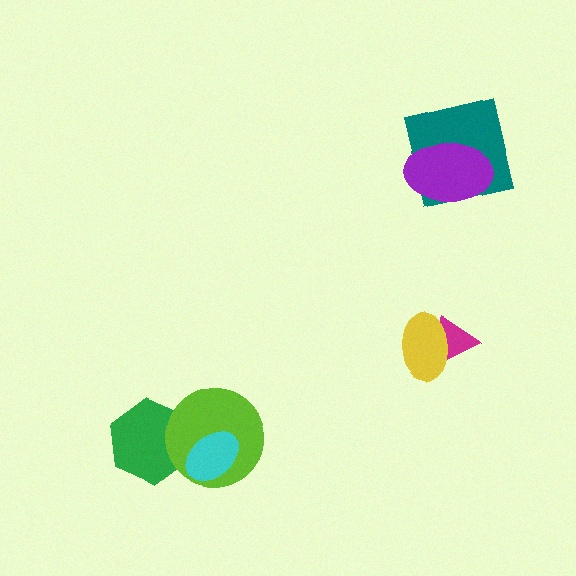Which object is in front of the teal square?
The purple ellipse is in front of the teal square.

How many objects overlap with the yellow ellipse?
1 object overlaps with the yellow ellipse.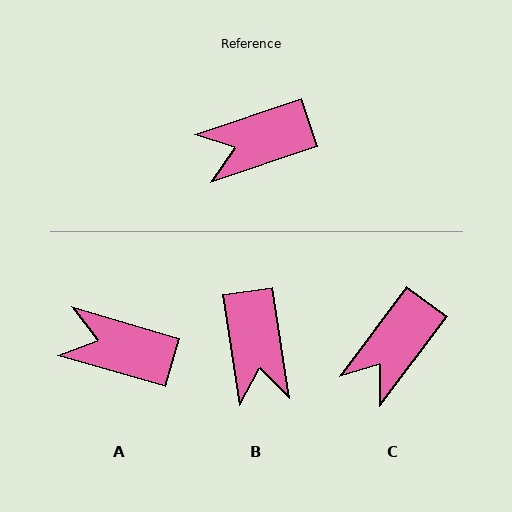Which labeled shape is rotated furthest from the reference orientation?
B, about 80 degrees away.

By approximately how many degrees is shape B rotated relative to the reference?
Approximately 80 degrees counter-clockwise.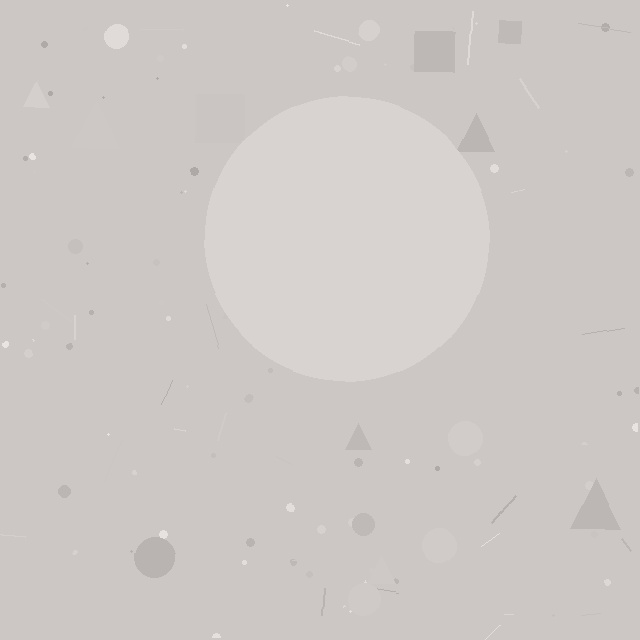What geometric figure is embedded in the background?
A circle is embedded in the background.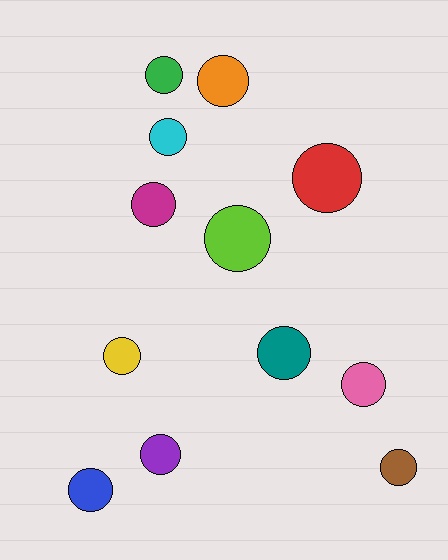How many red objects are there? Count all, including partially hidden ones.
There is 1 red object.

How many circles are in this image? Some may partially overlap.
There are 12 circles.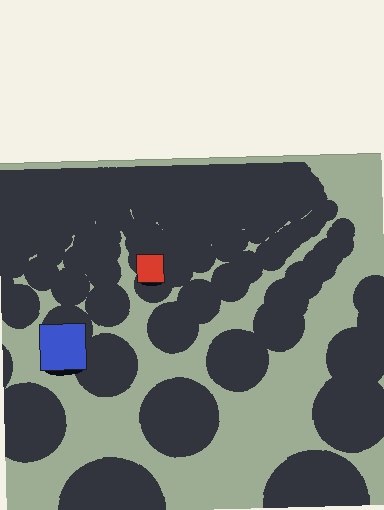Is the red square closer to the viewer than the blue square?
No. The blue square is closer — you can tell from the texture gradient: the ground texture is coarser near it.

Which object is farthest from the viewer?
The red square is farthest from the viewer. It appears smaller and the ground texture around it is denser.